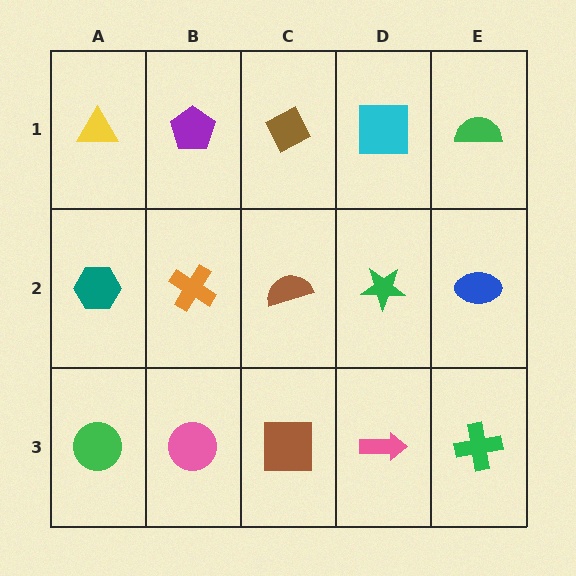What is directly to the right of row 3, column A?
A pink circle.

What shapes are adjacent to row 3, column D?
A green star (row 2, column D), a brown square (row 3, column C), a green cross (row 3, column E).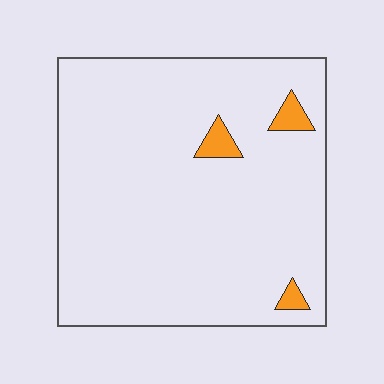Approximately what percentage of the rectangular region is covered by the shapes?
Approximately 5%.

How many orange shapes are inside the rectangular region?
3.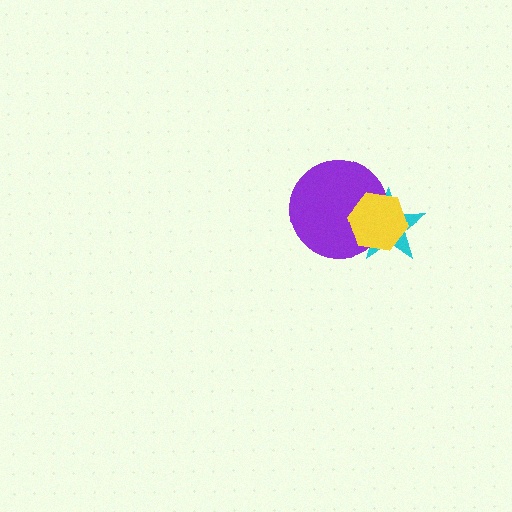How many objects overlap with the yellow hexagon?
2 objects overlap with the yellow hexagon.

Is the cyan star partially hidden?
Yes, it is partially covered by another shape.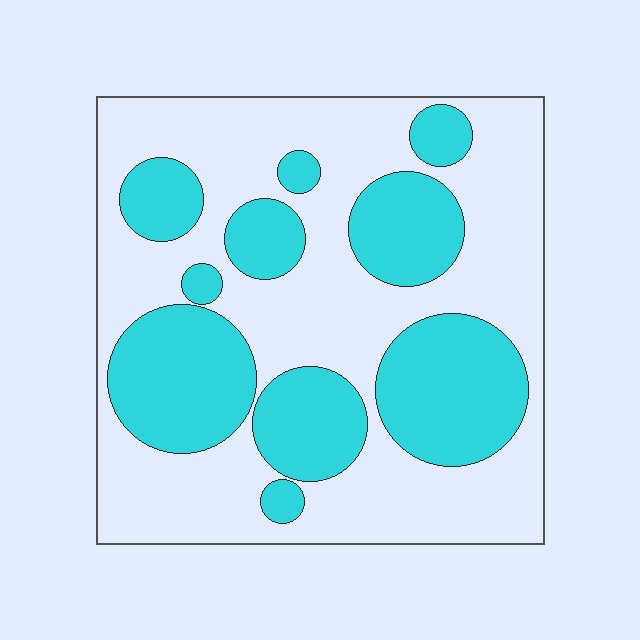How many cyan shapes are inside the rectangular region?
10.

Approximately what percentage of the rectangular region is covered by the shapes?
Approximately 40%.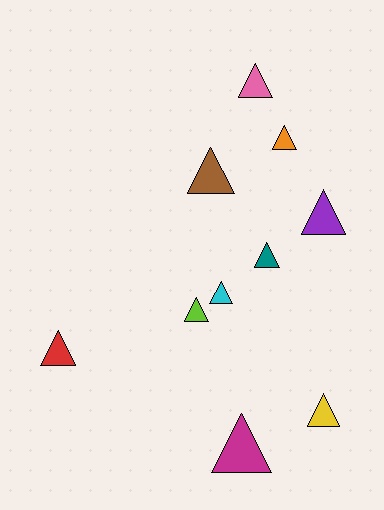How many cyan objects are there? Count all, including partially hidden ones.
There is 1 cyan object.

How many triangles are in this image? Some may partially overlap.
There are 10 triangles.